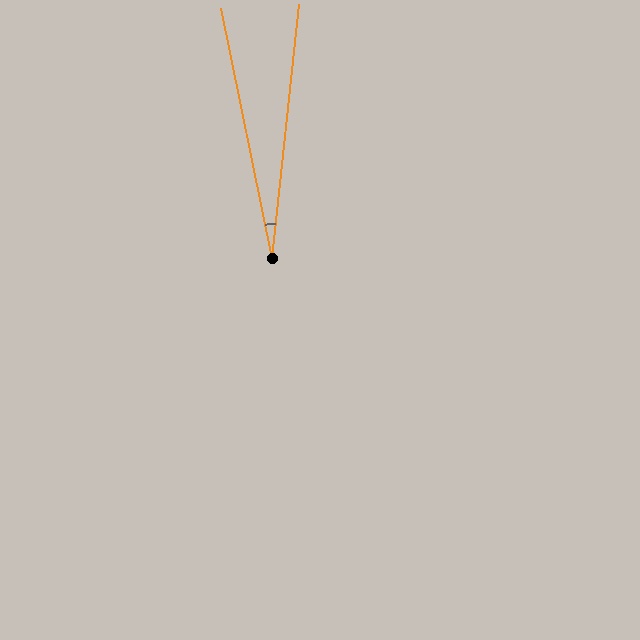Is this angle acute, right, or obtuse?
It is acute.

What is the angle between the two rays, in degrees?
Approximately 18 degrees.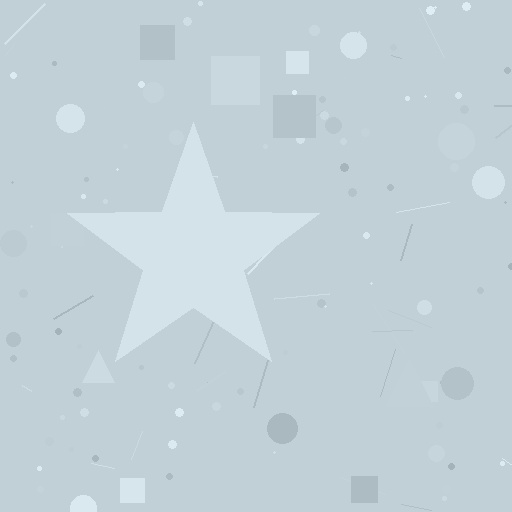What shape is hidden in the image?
A star is hidden in the image.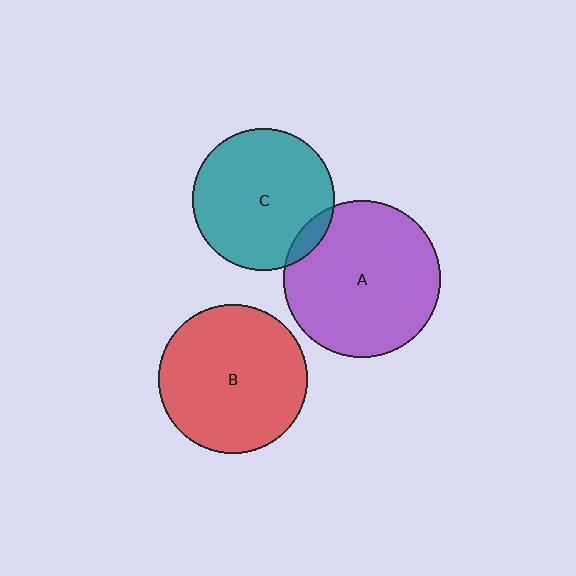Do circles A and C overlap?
Yes.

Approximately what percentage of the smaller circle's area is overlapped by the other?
Approximately 10%.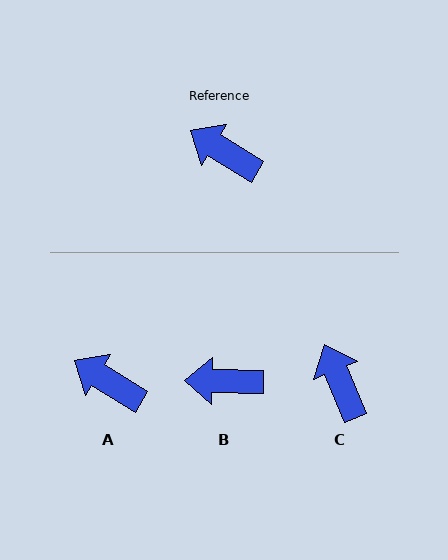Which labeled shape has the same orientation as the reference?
A.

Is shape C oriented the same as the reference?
No, it is off by about 36 degrees.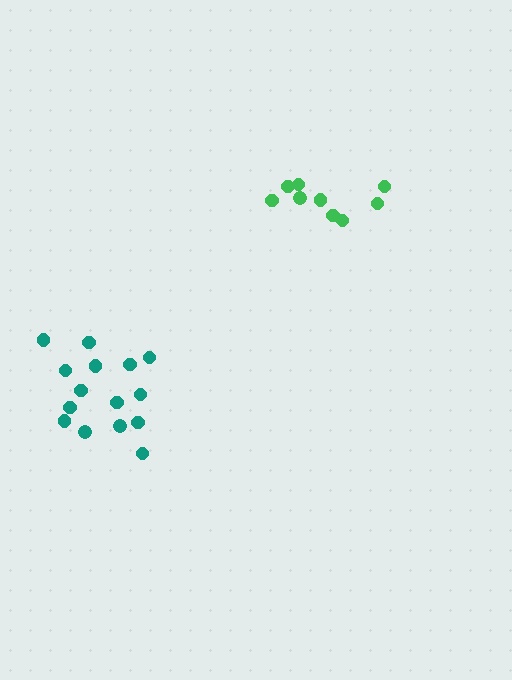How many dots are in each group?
Group 1: 9 dots, Group 2: 15 dots (24 total).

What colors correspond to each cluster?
The clusters are colored: green, teal.